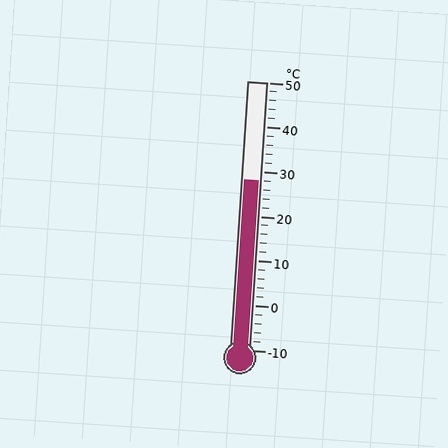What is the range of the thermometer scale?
The thermometer scale ranges from -10°C to 50°C.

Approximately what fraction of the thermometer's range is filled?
The thermometer is filled to approximately 65% of its range.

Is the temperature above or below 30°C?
The temperature is below 30°C.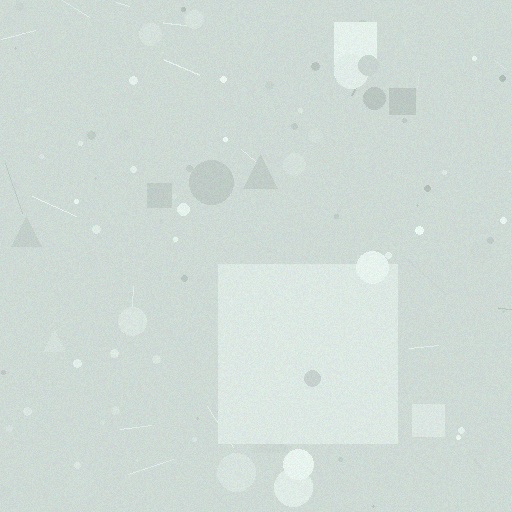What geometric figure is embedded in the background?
A square is embedded in the background.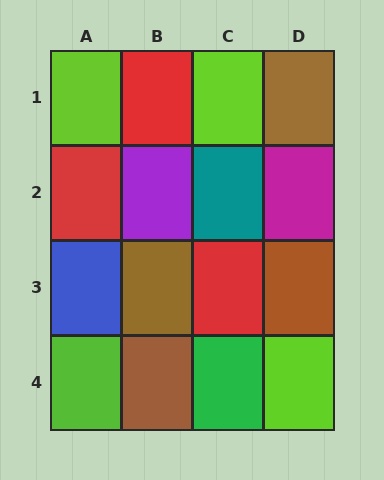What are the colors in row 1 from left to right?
Lime, red, lime, brown.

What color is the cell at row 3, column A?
Blue.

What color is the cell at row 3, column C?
Red.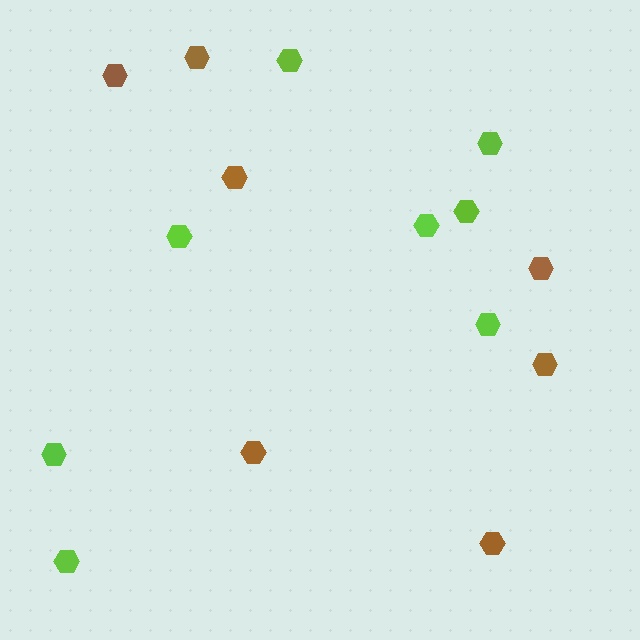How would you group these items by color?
There are 2 groups: one group of brown hexagons (7) and one group of lime hexagons (8).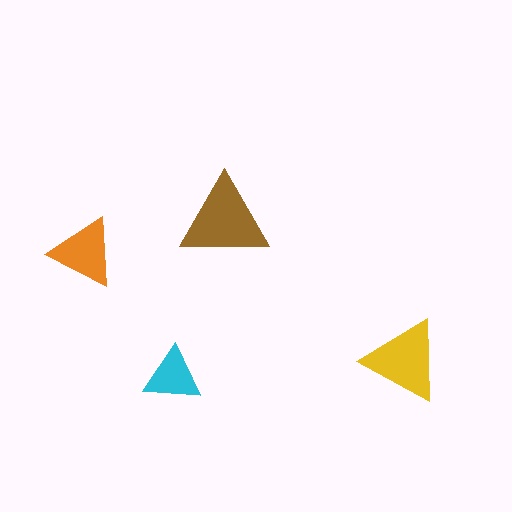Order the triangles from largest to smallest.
the brown one, the yellow one, the orange one, the cyan one.